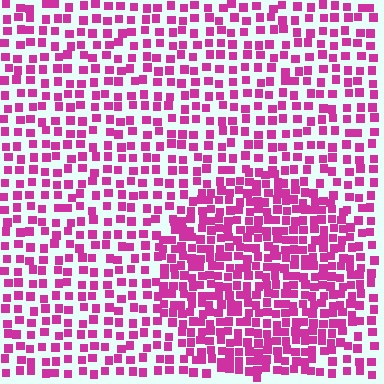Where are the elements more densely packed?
The elements are more densely packed inside the circle boundary.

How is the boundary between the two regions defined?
The boundary is defined by a change in element density (approximately 1.8x ratio). All elements are the same color, size, and shape.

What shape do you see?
I see a circle.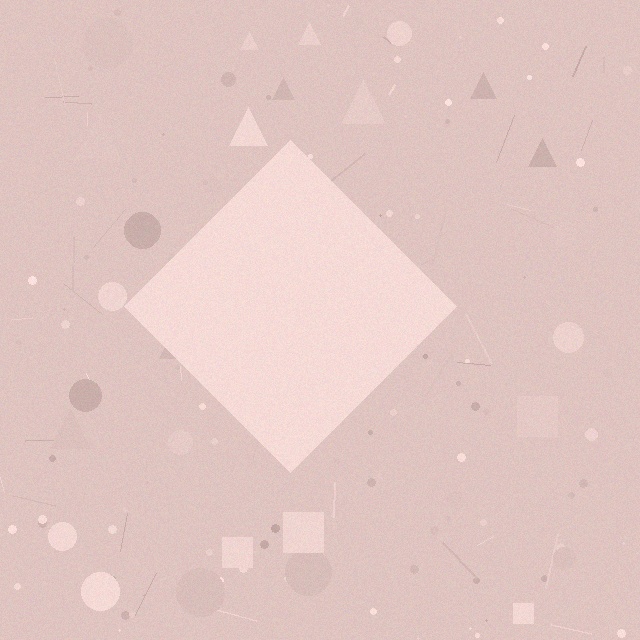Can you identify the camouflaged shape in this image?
The camouflaged shape is a diamond.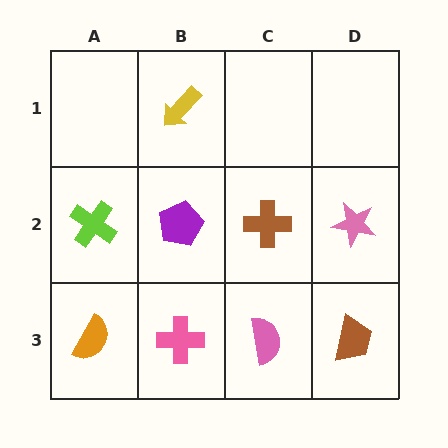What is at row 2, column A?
A lime cross.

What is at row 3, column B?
A pink cross.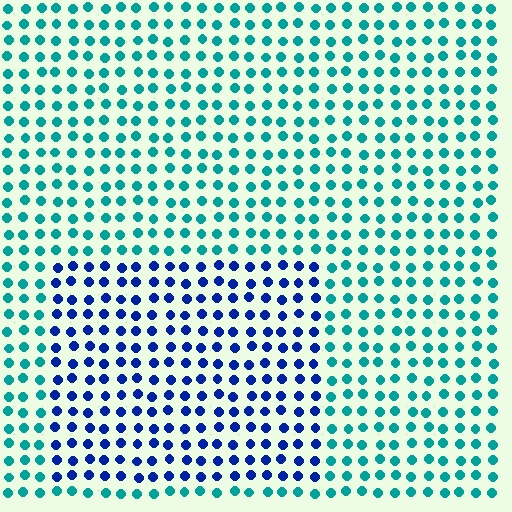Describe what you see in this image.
The image is filled with small teal elements in a uniform arrangement. A rectangle-shaped region is visible where the elements are tinted to a slightly different hue, forming a subtle color boundary.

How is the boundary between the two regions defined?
The boundary is defined purely by a slight shift in hue (about 50 degrees). Spacing, size, and orientation are identical on both sides.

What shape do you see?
I see a rectangle.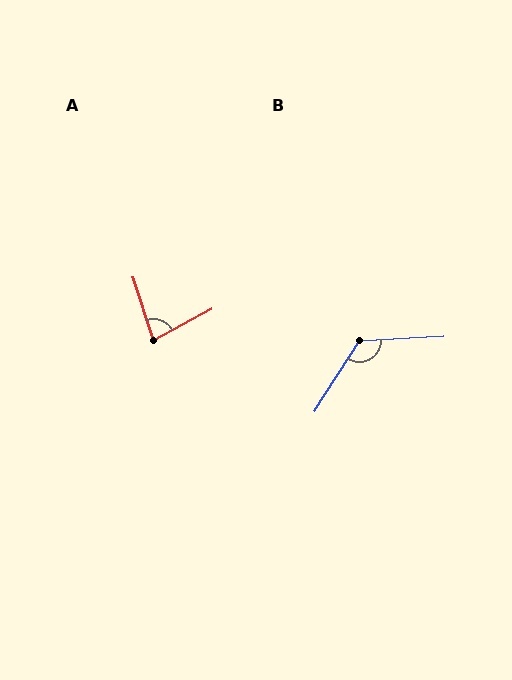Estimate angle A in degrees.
Approximately 79 degrees.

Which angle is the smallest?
A, at approximately 79 degrees.